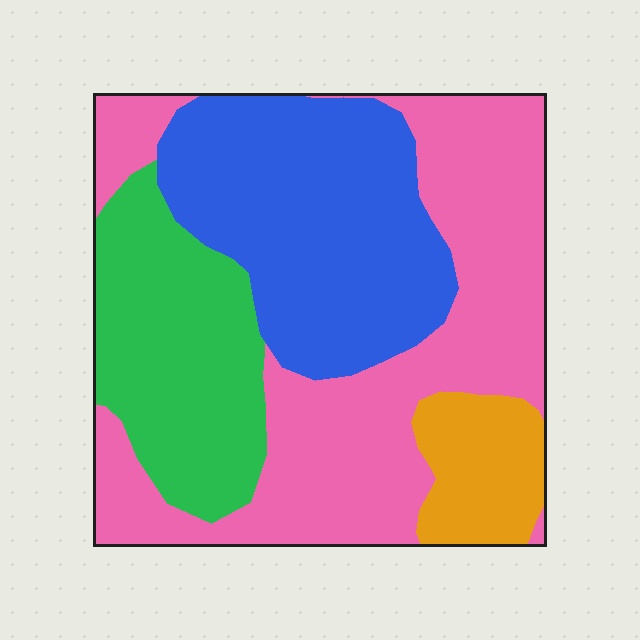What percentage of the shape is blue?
Blue covers 29% of the shape.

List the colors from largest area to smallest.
From largest to smallest: pink, blue, green, orange.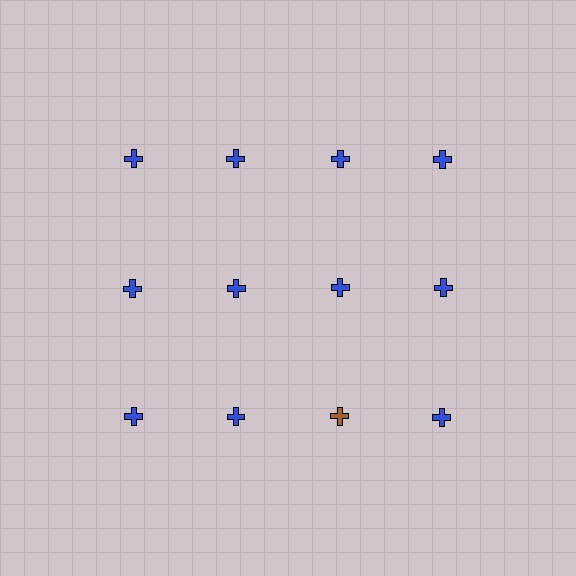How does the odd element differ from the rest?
It has a different color: brown instead of blue.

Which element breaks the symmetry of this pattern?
The brown cross in the third row, center column breaks the symmetry. All other shapes are blue crosses.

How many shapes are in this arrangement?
There are 12 shapes arranged in a grid pattern.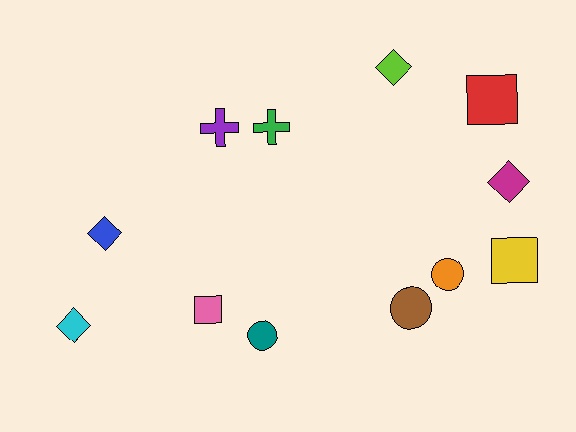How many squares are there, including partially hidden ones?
There are 3 squares.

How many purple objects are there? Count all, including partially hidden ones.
There is 1 purple object.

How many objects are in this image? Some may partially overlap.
There are 12 objects.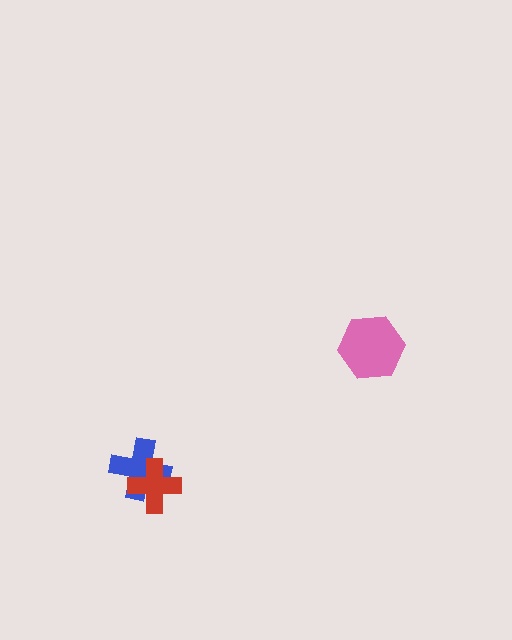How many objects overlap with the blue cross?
1 object overlaps with the blue cross.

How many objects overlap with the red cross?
1 object overlaps with the red cross.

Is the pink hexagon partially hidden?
No, no other shape covers it.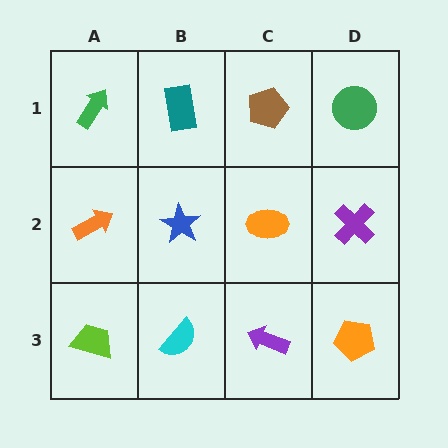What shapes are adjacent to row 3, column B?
A blue star (row 2, column B), a lime trapezoid (row 3, column A), a purple arrow (row 3, column C).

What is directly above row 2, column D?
A green circle.